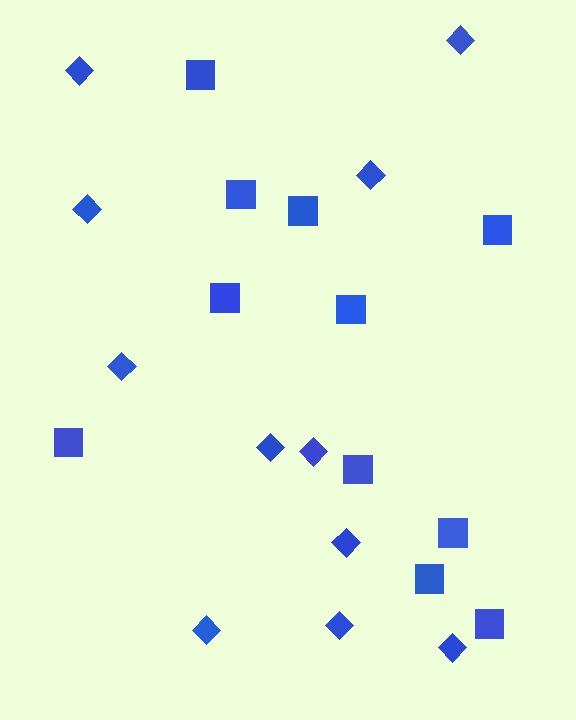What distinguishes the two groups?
There are 2 groups: one group of diamonds (11) and one group of squares (11).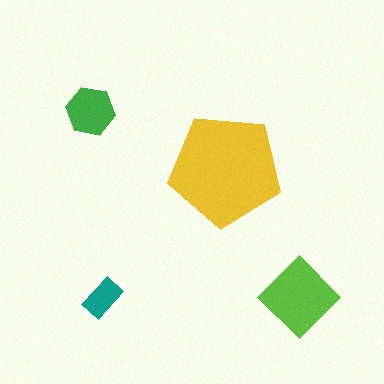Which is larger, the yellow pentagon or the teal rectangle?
The yellow pentagon.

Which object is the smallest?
The teal rectangle.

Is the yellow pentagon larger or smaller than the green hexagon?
Larger.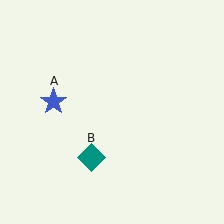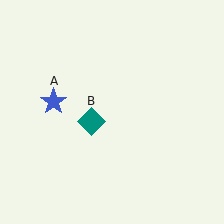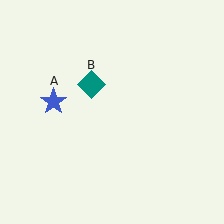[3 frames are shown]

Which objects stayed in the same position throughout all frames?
Blue star (object A) remained stationary.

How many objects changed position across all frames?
1 object changed position: teal diamond (object B).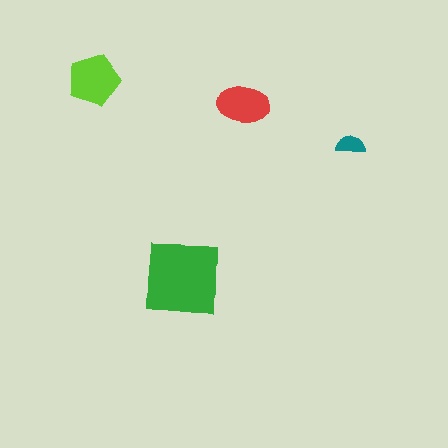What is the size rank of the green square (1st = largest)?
1st.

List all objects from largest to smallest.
The green square, the lime pentagon, the red ellipse, the teal semicircle.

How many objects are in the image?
There are 4 objects in the image.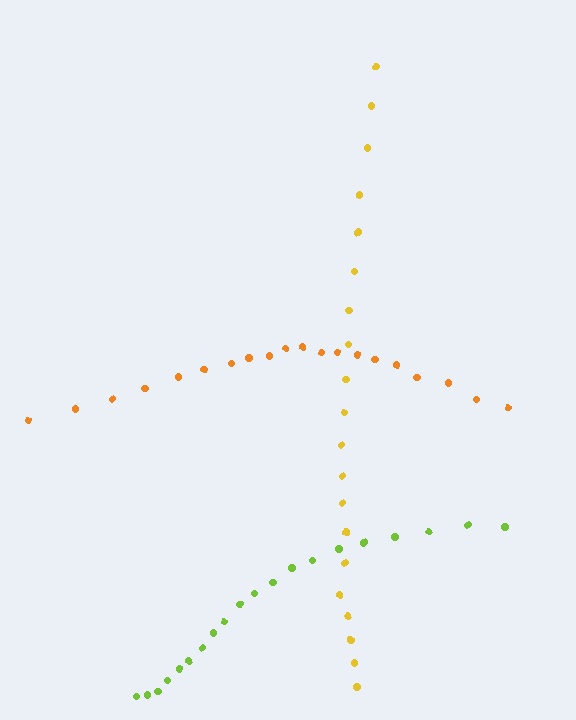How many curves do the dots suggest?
There are 3 distinct paths.